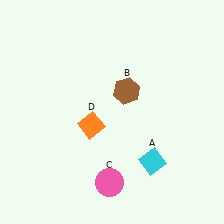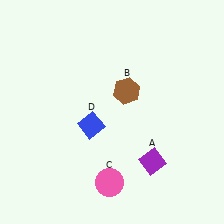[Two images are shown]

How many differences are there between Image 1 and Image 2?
There are 2 differences between the two images.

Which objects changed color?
A changed from cyan to purple. D changed from orange to blue.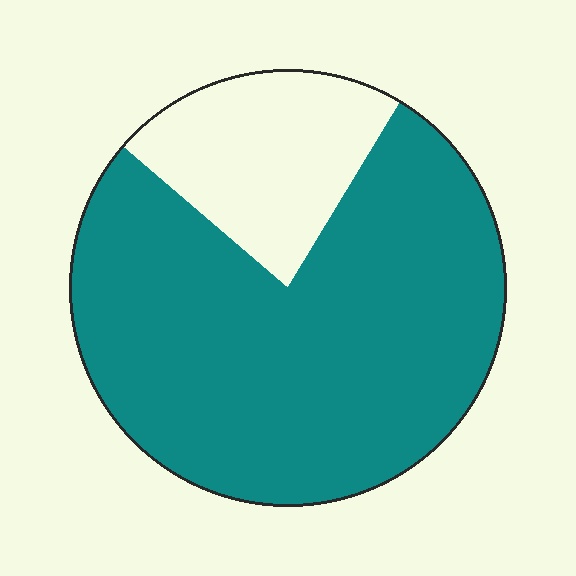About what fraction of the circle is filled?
About four fifths (4/5).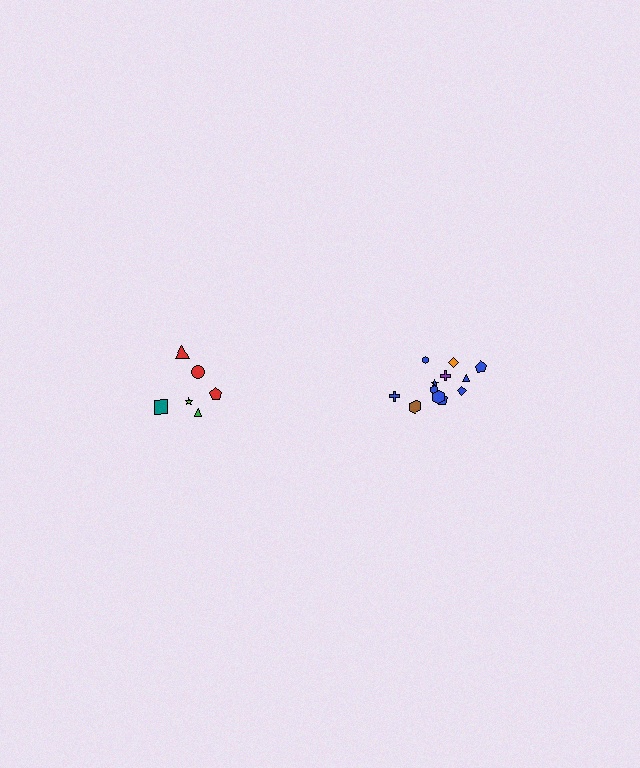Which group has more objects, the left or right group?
The right group.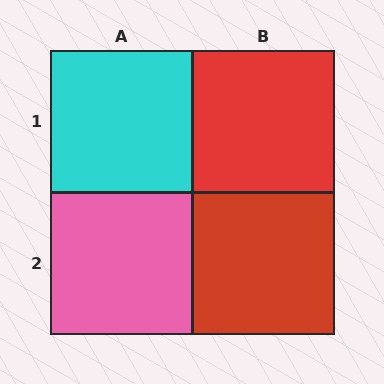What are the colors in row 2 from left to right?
Pink, red.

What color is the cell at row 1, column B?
Red.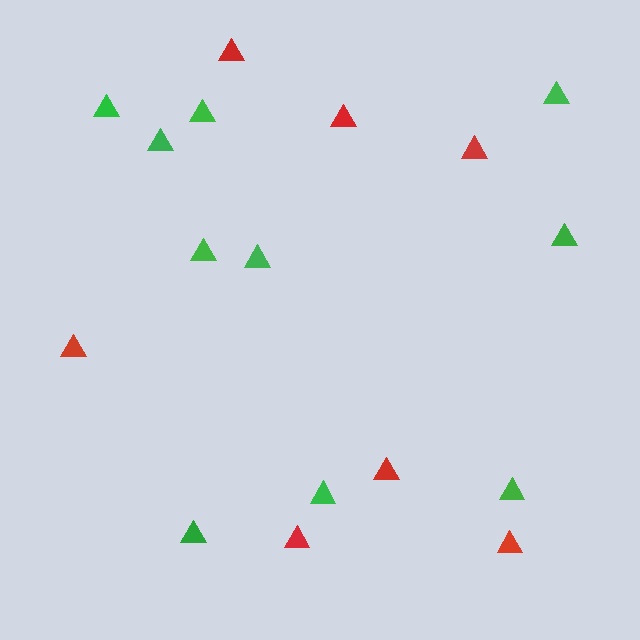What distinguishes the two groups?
There are 2 groups: one group of red triangles (7) and one group of green triangles (10).